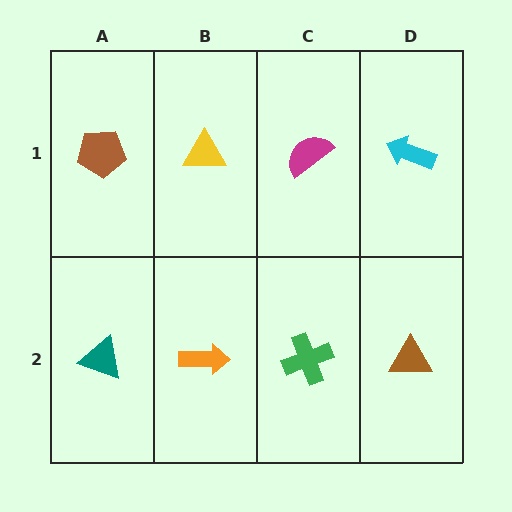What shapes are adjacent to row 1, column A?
A teal triangle (row 2, column A), a yellow triangle (row 1, column B).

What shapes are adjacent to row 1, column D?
A brown triangle (row 2, column D), a magenta semicircle (row 1, column C).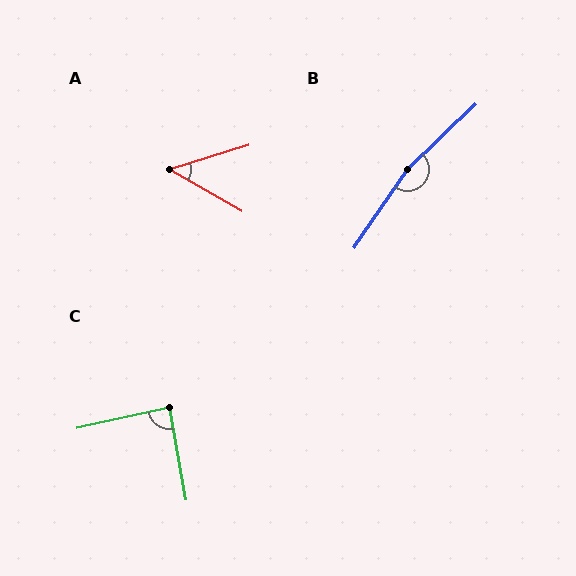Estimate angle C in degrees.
Approximately 87 degrees.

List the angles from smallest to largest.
A (47°), C (87°), B (168°).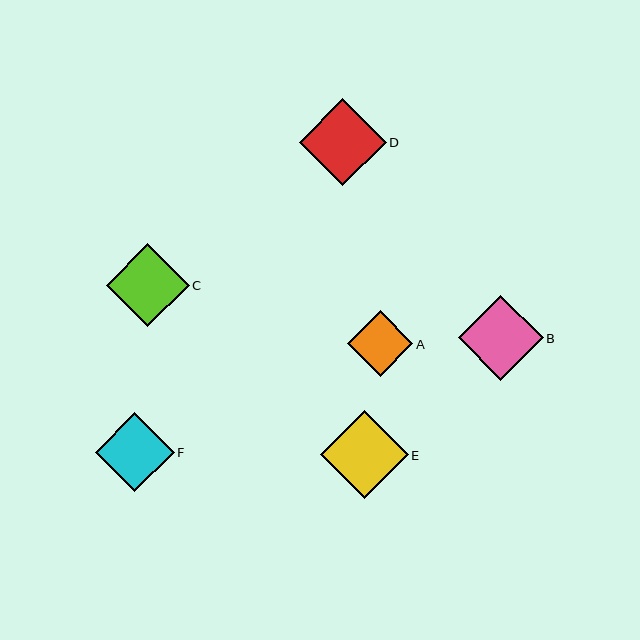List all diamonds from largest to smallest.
From largest to smallest: E, D, B, C, F, A.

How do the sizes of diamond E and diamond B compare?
Diamond E and diamond B are approximately the same size.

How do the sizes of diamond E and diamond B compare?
Diamond E and diamond B are approximately the same size.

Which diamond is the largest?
Diamond E is the largest with a size of approximately 88 pixels.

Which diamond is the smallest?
Diamond A is the smallest with a size of approximately 66 pixels.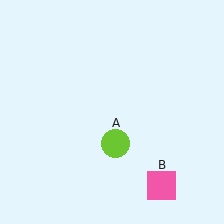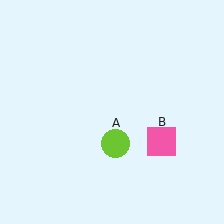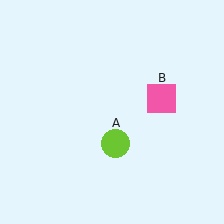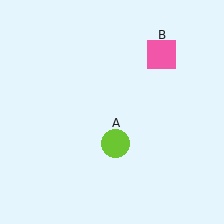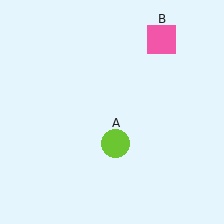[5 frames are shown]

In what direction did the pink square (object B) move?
The pink square (object B) moved up.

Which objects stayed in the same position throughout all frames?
Lime circle (object A) remained stationary.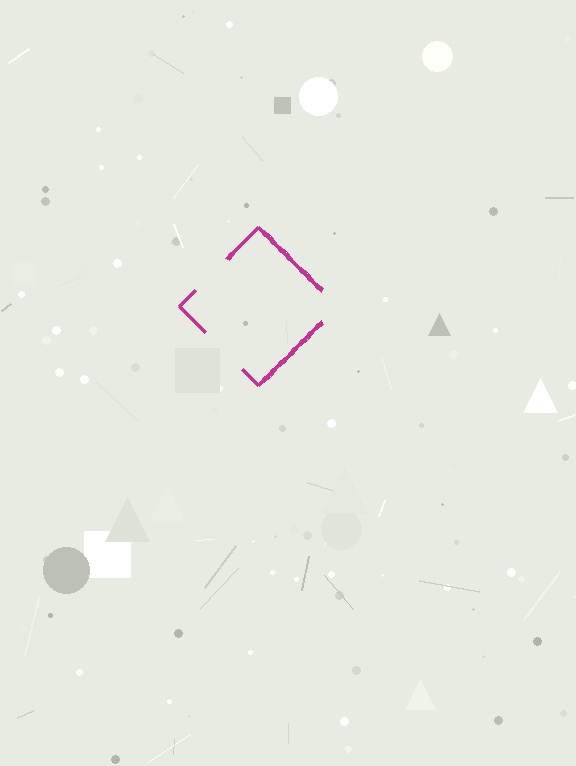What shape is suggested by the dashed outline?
The dashed outline suggests a diamond.